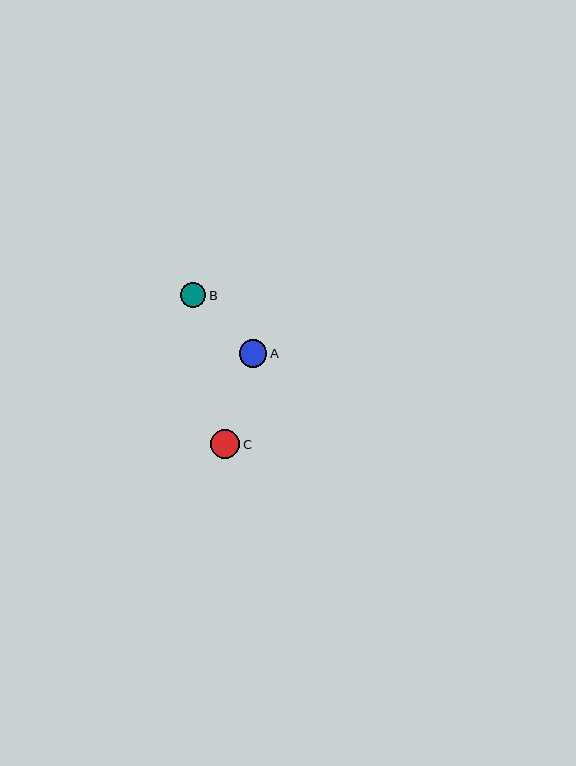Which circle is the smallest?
Circle B is the smallest with a size of approximately 25 pixels.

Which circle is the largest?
Circle C is the largest with a size of approximately 30 pixels.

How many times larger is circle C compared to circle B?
Circle C is approximately 1.2 times the size of circle B.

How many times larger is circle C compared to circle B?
Circle C is approximately 1.2 times the size of circle B.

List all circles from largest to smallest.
From largest to smallest: C, A, B.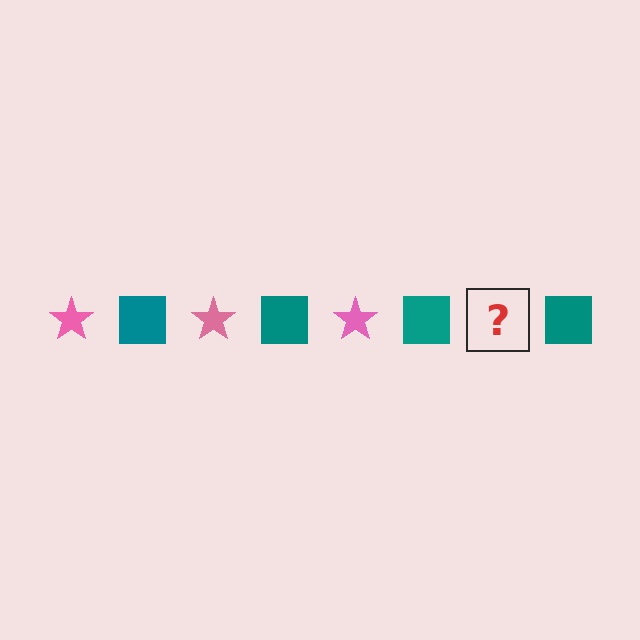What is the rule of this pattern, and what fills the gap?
The rule is that the pattern alternates between pink star and teal square. The gap should be filled with a pink star.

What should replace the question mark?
The question mark should be replaced with a pink star.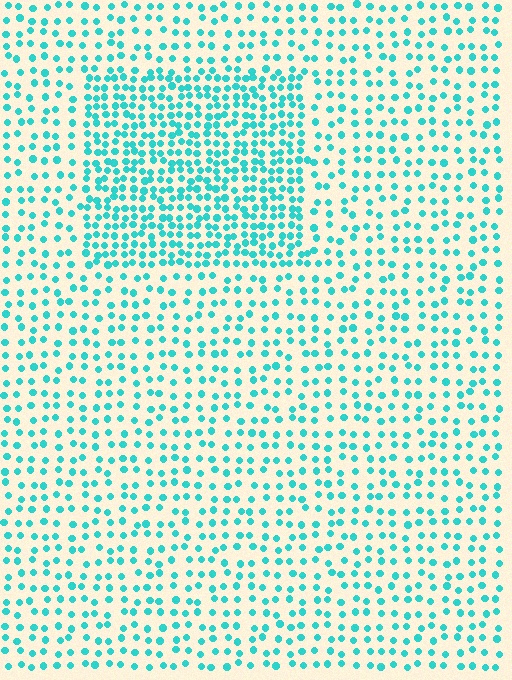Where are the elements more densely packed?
The elements are more densely packed inside the rectangle boundary.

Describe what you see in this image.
The image contains small cyan elements arranged at two different densities. A rectangle-shaped region is visible where the elements are more densely packed than the surrounding area.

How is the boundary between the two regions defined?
The boundary is defined by a change in element density (approximately 2.0x ratio). All elements are the same color, size, and shape.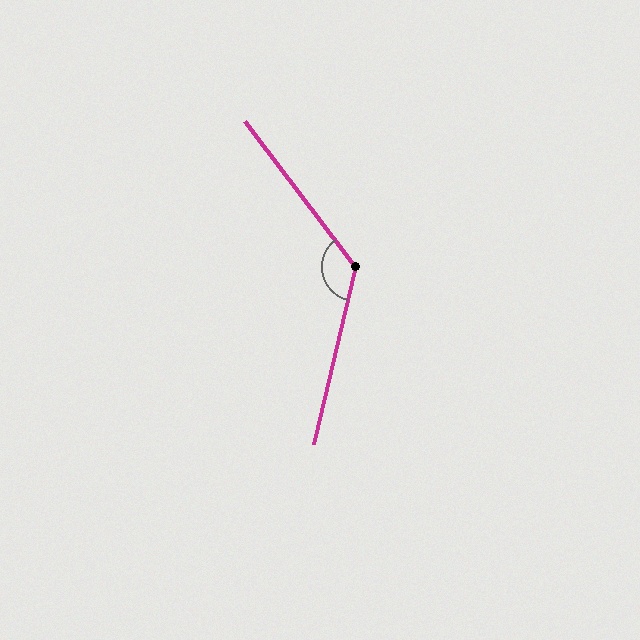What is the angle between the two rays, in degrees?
Approximately 129 degrees.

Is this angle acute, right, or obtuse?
It is obtuse.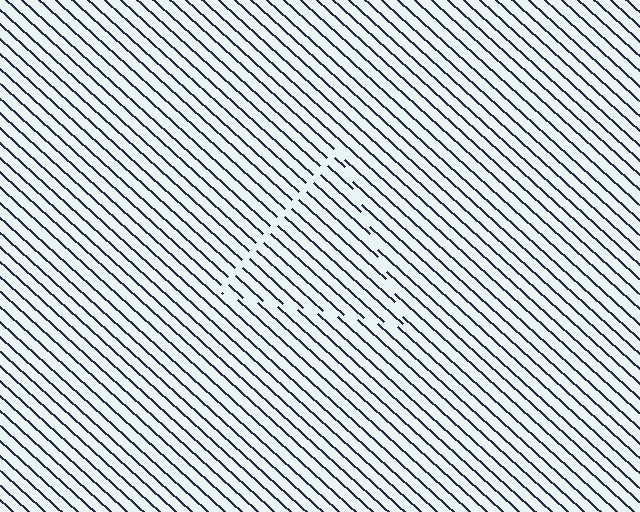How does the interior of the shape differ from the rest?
The interior of the shape contains the same grating, shifted by half a period — the contour is defined by the phase discontinuity where line-ends from the inner and outer gratings abut.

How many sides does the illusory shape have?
3 sides — the line-ends trace a triangle.